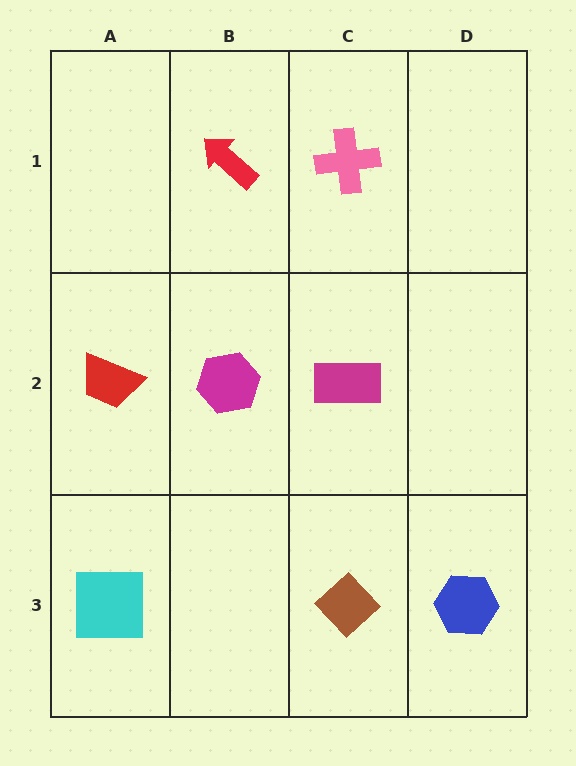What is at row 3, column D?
A blue hexagon.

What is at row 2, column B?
A magenta hexagon.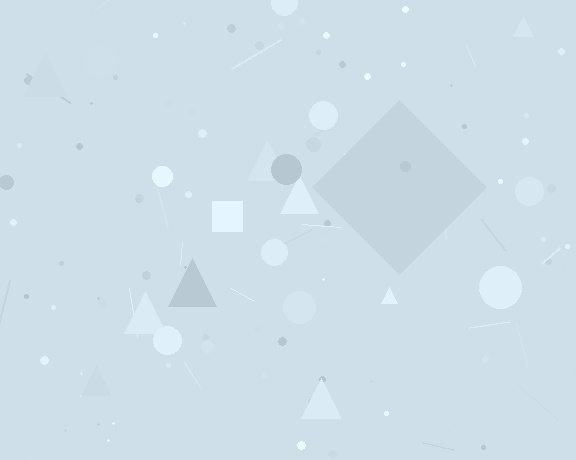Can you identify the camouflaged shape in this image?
The camouflaged shape is a diamond.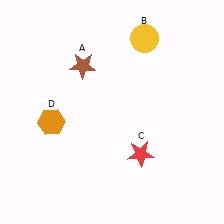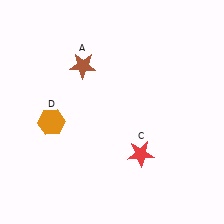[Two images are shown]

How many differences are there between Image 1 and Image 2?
There is 1 difference between the two images.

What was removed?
The yellow circle (B) was removed in Image 2.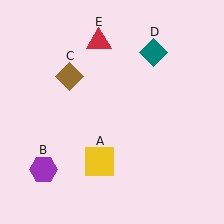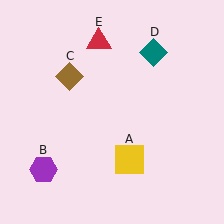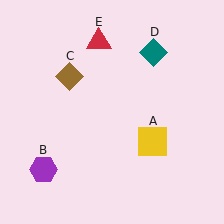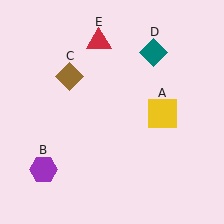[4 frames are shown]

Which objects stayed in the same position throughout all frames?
Purple hexagon (object B) and brown diamond (object C) and teal diamond (object D) and red triangle (object E) remained stationary.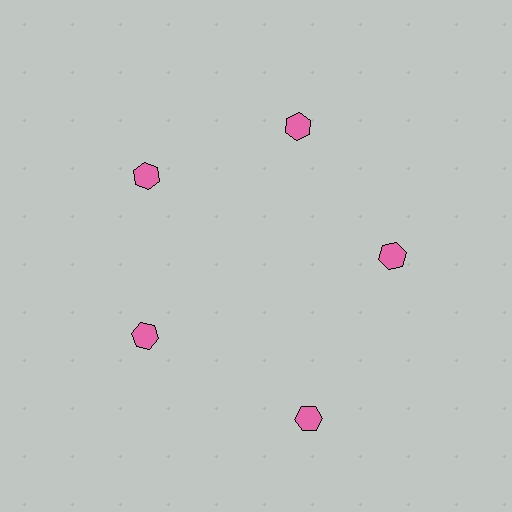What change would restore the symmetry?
The symmetry would be restored by moving it inward, back onto the ring so that all 5 hexagons sit at equal angles and equal distance from the center.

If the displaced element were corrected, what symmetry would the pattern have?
It would have 5-fold rotational symmetry — the pattern would map onto itself every 72 degrees.